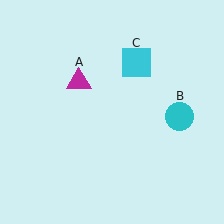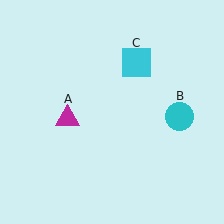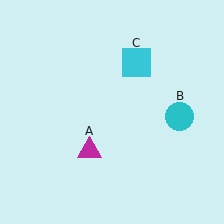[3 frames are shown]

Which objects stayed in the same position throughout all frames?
Cyan circle (object B) and cyan square (object C) remained stationary.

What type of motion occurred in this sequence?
The magenta triangle (object A) rotated counterclockwise around the center of the scene.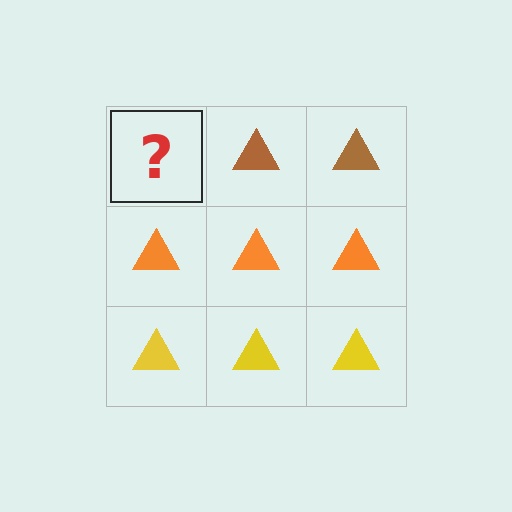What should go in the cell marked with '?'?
The missing cell should contain a brown triangle.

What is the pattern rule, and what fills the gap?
The rule is that each row has a consistent color. The gap should be filled with a brown triangle.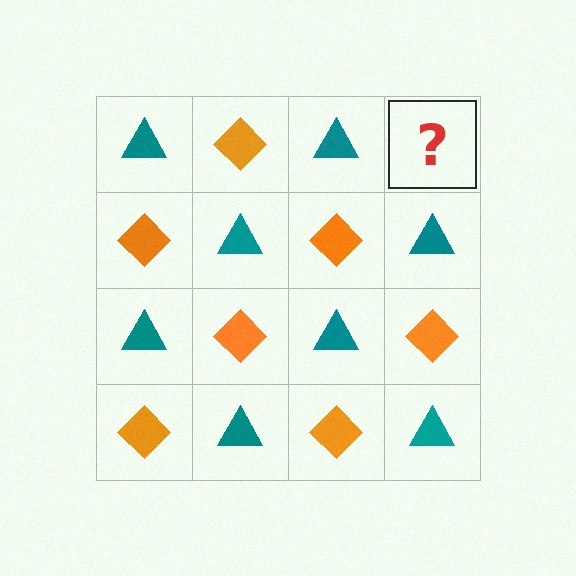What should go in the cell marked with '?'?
The missing cell should contain an orange diamond.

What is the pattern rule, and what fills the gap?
The rule is that it alternates teal triangle and orange diamond in a checkerboard pattern. The gap should be filled with an orange diamond.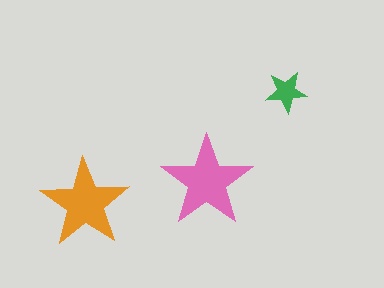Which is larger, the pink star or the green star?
The pink one.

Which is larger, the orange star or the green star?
The orange one.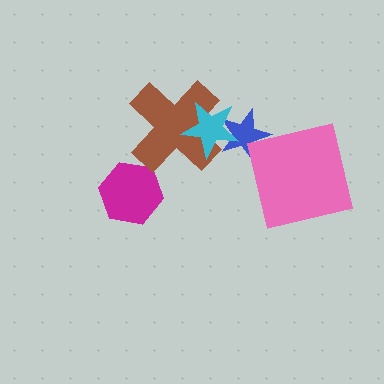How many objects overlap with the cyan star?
2 objects overlap with the cyan star.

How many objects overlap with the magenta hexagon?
0 objects overlap with the magenta hexagon.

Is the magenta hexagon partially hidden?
No, no other shape covers it.